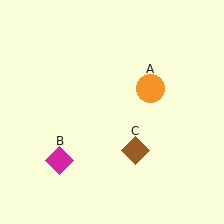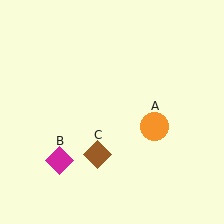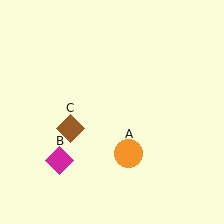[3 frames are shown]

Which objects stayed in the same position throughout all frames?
Magenta diamond (object B) remained stationary.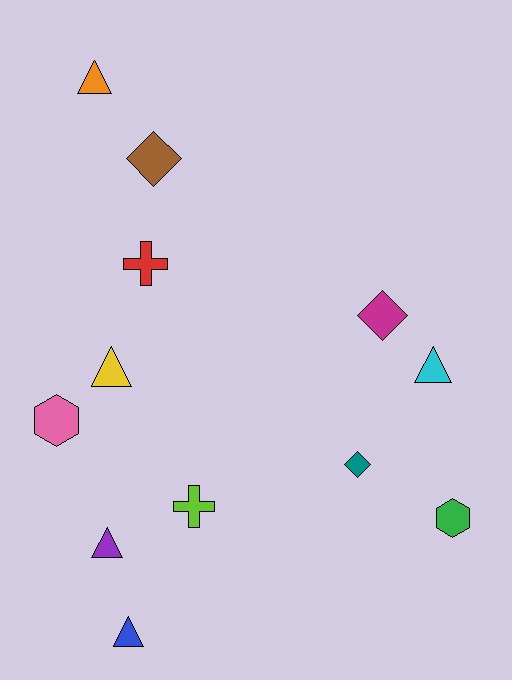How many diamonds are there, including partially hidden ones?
There are 3 diamonds.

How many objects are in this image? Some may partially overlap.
There are 12 objects.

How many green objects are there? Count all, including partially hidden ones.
There is 1 green object.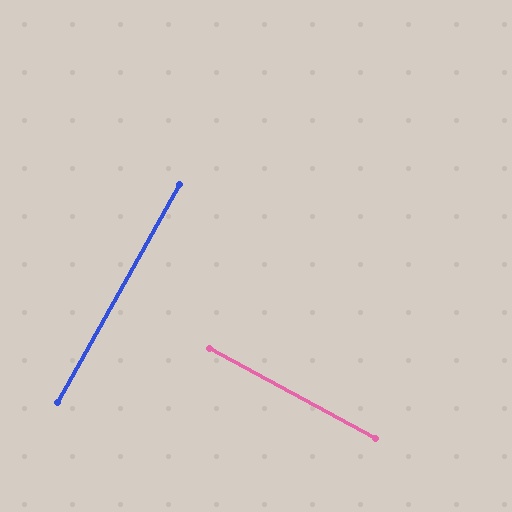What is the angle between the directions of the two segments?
Approximately 89 degrees.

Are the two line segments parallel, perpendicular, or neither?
Perpendicular — they meet at approximately 89°.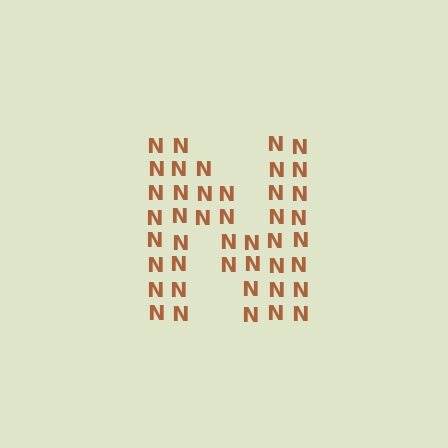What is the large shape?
The large shape is the letter N.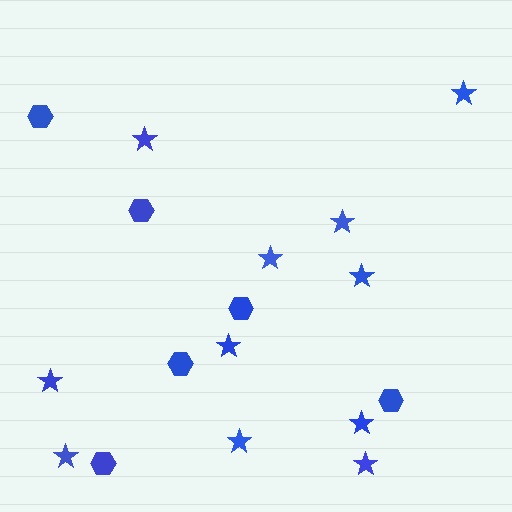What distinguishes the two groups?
There are 2 groups: one group of hexagons (6) and one group of stars (11).